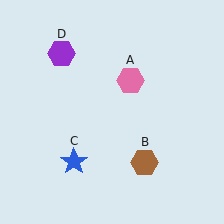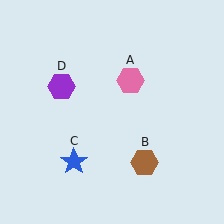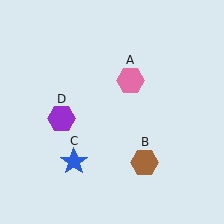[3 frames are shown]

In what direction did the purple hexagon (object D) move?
The purple hexagon (object D) moved down.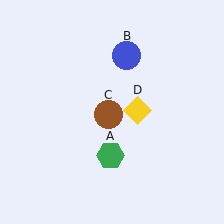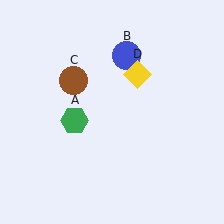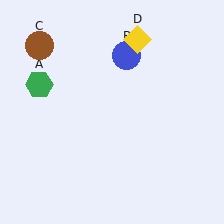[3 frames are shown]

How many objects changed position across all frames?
3 objects changed position: green hexagon (object A), brown circle (object C), yellow diamond (object D).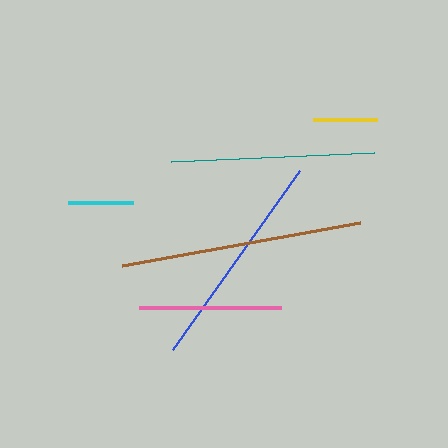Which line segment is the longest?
The brown line is the longest at approximately 242 pixels.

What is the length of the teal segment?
The teal segment is approximately 203 pixels long.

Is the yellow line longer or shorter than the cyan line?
The cyan line is longer than the yellow line.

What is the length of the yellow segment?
The yellow segment is approximately 64 pixels long.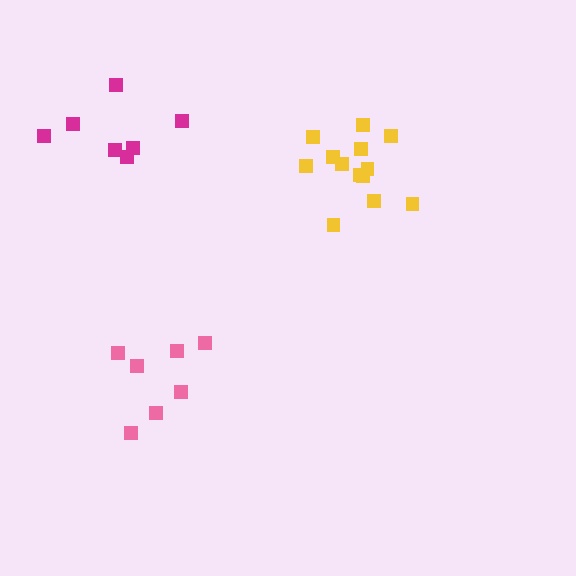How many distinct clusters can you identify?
There are 3 distinct clusters.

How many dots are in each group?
Group 1: 13 dots, Group 2: 7 dots, Group 3: 7 dots (27 total).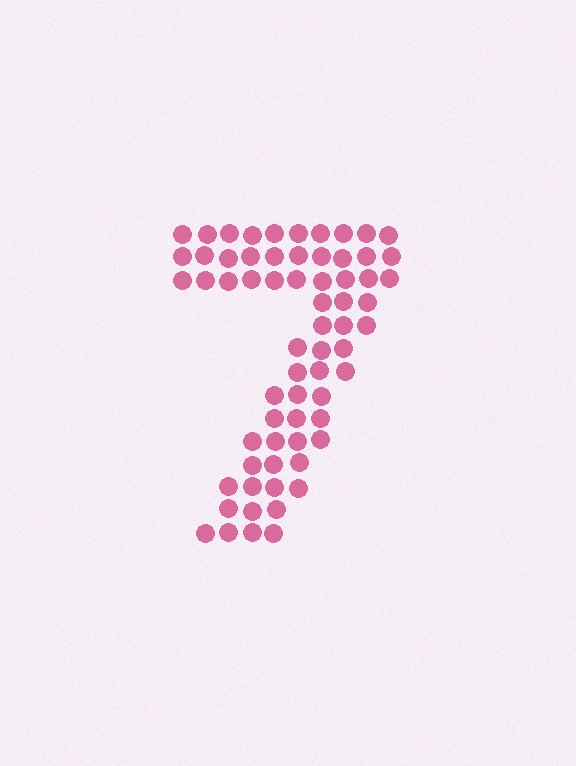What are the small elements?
The small elements are circles.